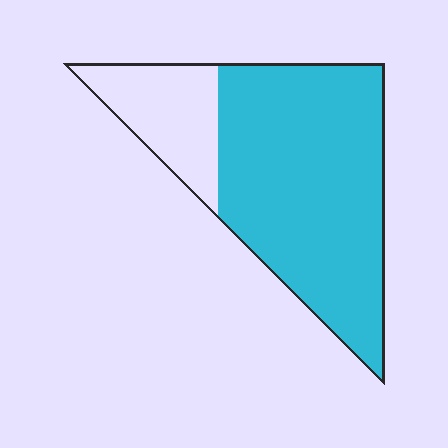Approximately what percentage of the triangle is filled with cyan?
Approximately 75%.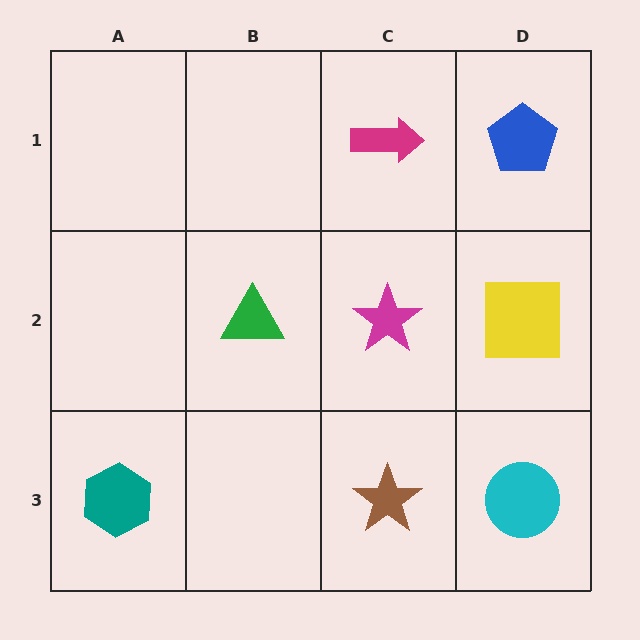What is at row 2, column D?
A yellow square.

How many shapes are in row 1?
2 shapes.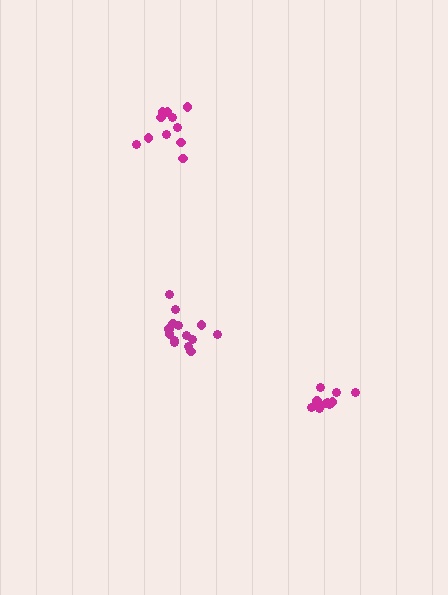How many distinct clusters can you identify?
There are 3 distinct clusters.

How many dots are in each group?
Group 1: 14 dots, Group 2: 11 dots, Group 3: 11 dots (36 total).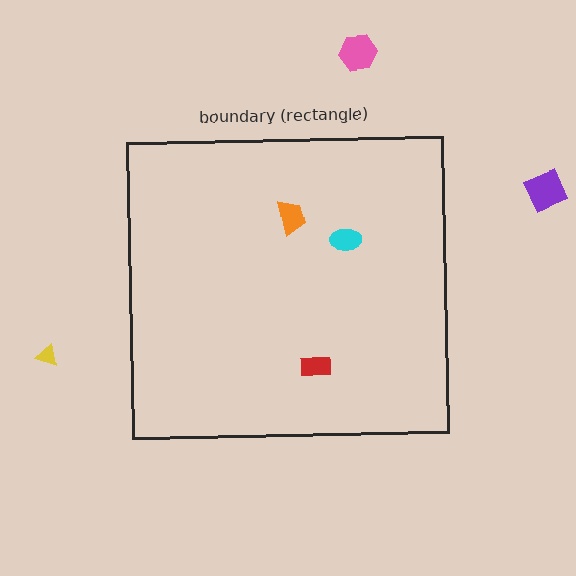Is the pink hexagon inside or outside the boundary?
Outside.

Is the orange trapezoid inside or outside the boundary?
Inside.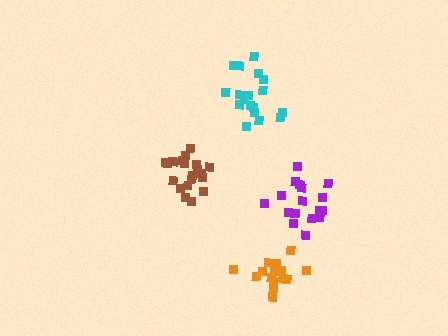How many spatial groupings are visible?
There are 4 spatial groupings.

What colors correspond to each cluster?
The clusters are colored: purple, brown, orange, cyan.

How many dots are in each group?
Group 1: 17 dots, Group 2: 20 dots, Group 3: 15 dots, Group 4: 18 dots (70 total).